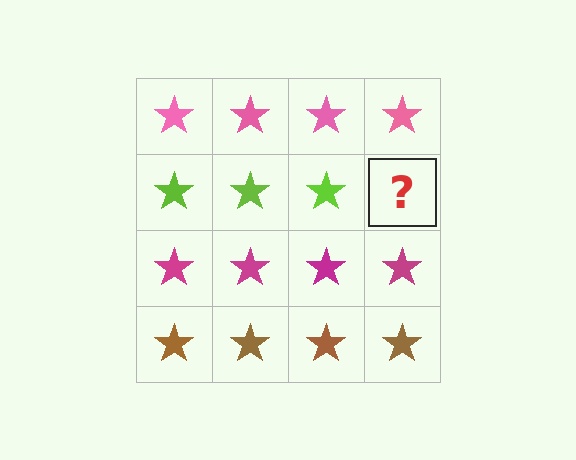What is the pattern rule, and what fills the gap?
The rule is that each row has a consistent color. The gap should be filled with a lime star.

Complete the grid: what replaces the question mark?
The question mark should be replaced with a lime star.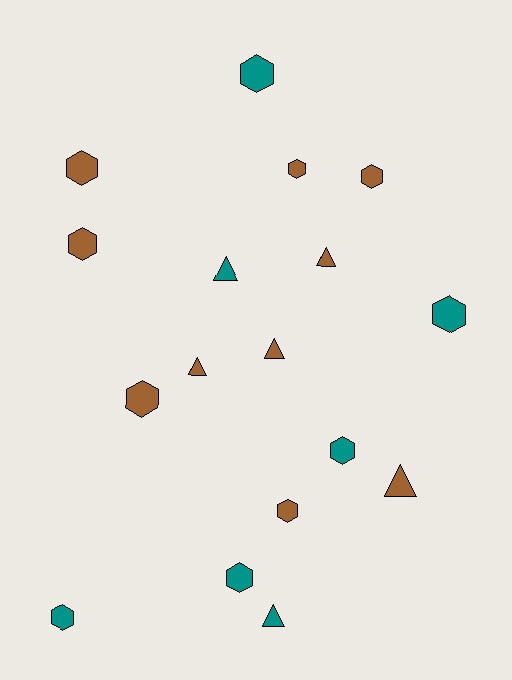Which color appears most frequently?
Brown, with 10 objects.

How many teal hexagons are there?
There are 5 teal hexagons.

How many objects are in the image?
There are 17 objects.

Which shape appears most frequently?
Hexagon, with 11 objects.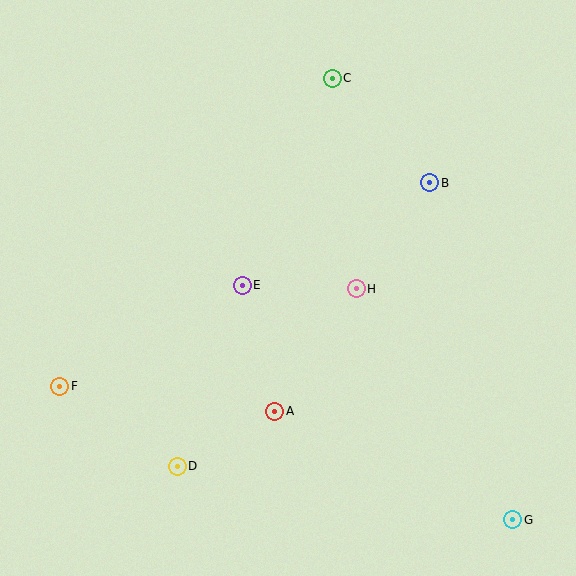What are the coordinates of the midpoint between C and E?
The midpoint between C and E is at (287, 182).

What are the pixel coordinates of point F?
Point F is at (60, 386).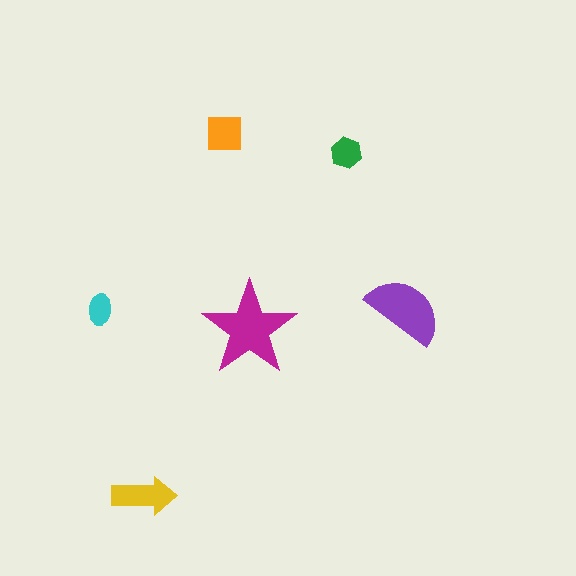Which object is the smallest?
The cyan ellipse.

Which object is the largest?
The magenta star.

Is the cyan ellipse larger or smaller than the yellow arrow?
Smaller.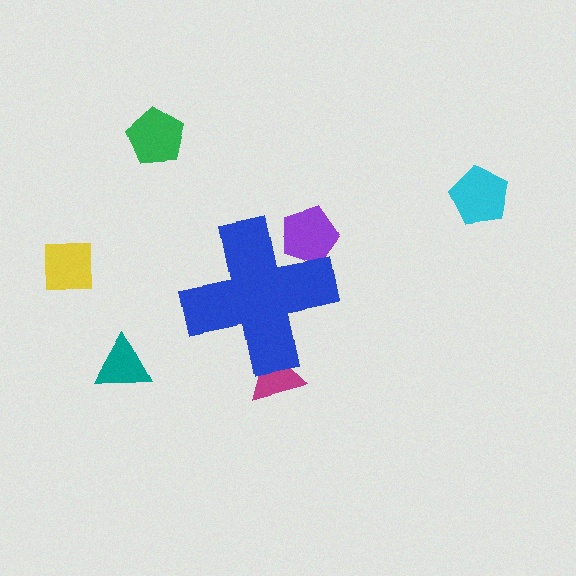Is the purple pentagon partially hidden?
Yes, the purple pentagon is partially hidden behind the blue cross.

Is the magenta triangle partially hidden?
Yes, the magenta triangle is partially hidden behind the blue cross.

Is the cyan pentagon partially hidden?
No, the cyan pentagon is fully visible.